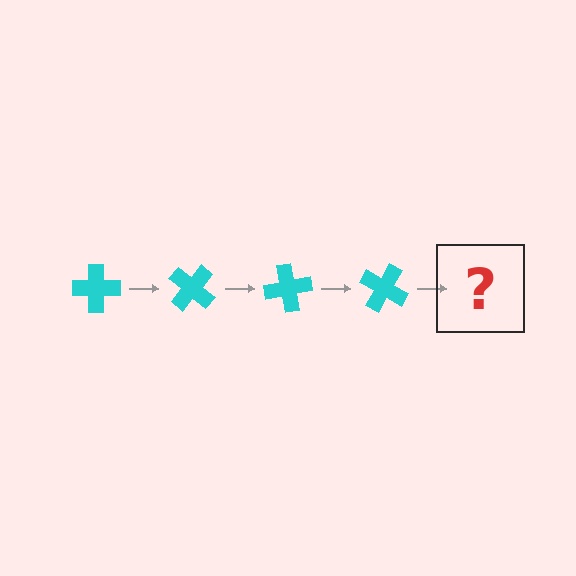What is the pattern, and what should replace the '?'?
The pattern is that the cross rotates 40 degrees each step. The '?' should be a cyan cross rotated 160 degrees.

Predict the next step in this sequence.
The next step is a cyan cross rotated 160 degrees.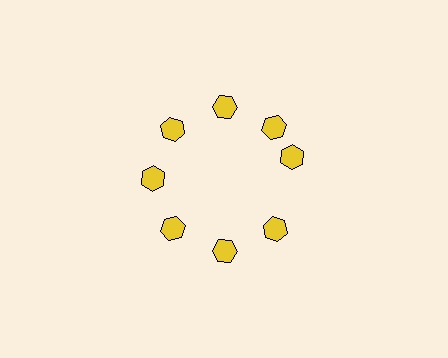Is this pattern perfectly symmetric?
No. The 8 yellow hexagons are arranged in a ring, but one element near the 3 o'clock position is rotated out of alignment along the ring, breaking the 8-fold rotational symmetry.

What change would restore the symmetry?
The symmetry would be restored by rotating it back into even spacing with its neighbors so that all 8 hexagons sit at equal angles and equal distance from the center.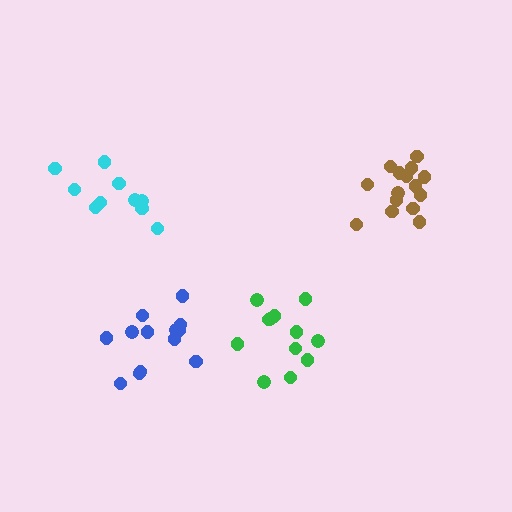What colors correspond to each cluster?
The clusters are colored: green, brown, cyan, blue.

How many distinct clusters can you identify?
There are 4 distinct clusters.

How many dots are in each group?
Group 1: 12 dots, Group 2: 15 dots, Group 3: 10 dots, Group 4: 14 dots (51 total).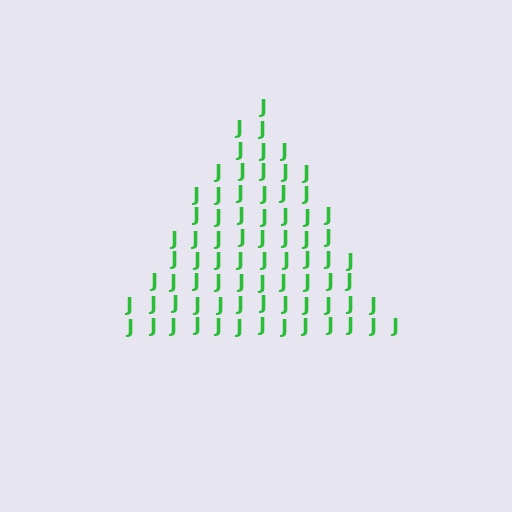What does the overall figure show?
The overall figure shows a triangle.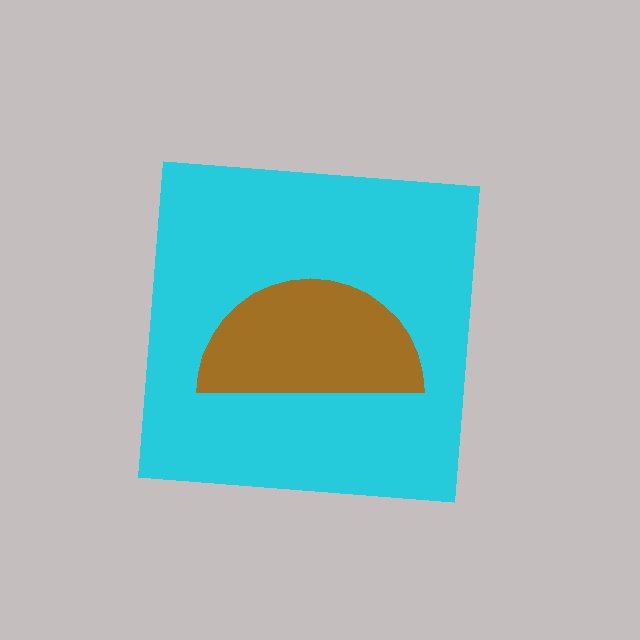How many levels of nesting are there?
2.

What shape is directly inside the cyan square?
The brown semicircle.